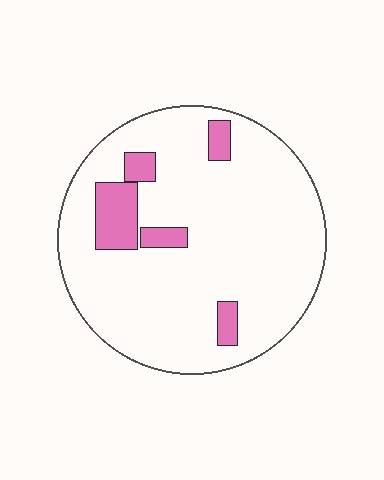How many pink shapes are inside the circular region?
5.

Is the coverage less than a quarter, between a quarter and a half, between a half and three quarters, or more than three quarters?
Less than a quarter.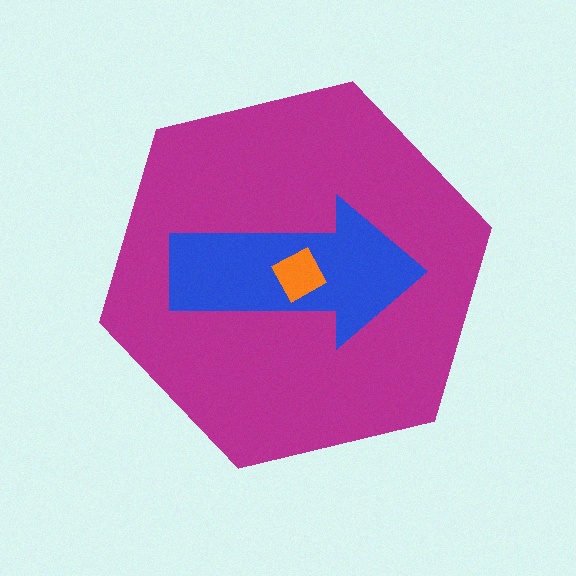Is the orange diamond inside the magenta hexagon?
Yes.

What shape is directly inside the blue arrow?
The orange diamond.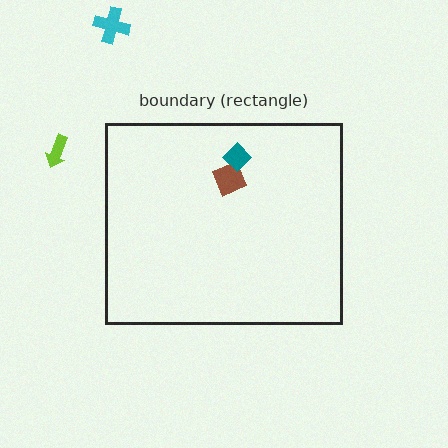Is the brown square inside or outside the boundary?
Inside.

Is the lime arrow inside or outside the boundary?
Outside.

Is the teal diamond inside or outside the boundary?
Inside.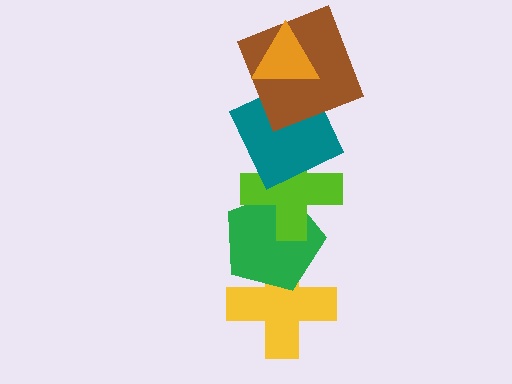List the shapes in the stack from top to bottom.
From top to bottom: the orange triangle, the brown square, the teal square, the lime cross, the green pentagon, the yellow cross.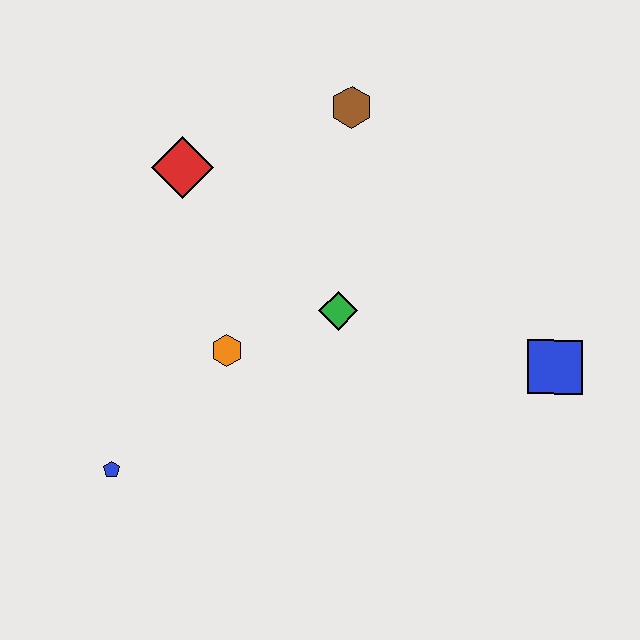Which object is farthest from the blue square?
The blue pentagon is farthest from the blue square.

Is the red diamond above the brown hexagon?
No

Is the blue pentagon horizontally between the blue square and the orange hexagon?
No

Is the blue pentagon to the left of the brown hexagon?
Yes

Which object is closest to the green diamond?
The orange hexagon is closest to the green diamond.